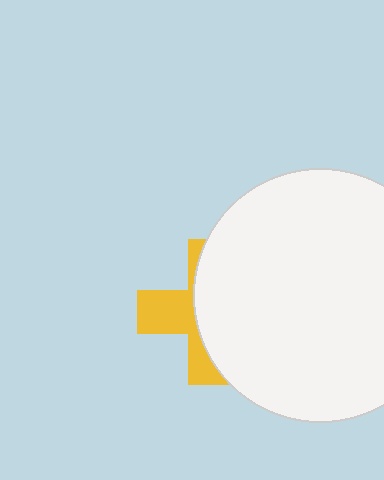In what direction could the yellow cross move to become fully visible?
The yellow cross could move left. That would shift it out from behind the white circle entirely.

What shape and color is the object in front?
The object in front is a white circle.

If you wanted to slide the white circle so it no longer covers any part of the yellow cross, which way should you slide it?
Slide it right — that is the most direct way to separate the two shapes.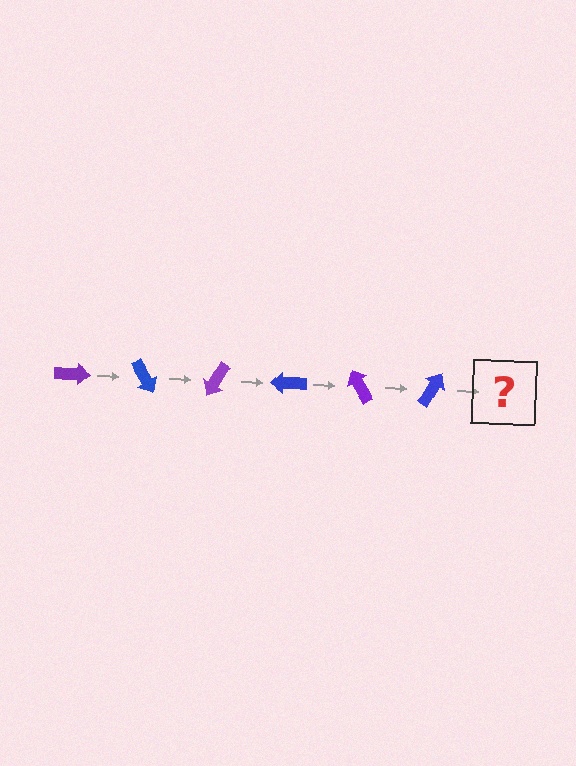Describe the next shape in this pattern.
It should be a purple arrow, rotated 360 degrees from the start.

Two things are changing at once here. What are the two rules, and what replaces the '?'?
The two rules are that it rotates 60 degrees each step and the color cycles through purple and blue. The '?' should be a purple arrow, rotated 360 degrees from the start.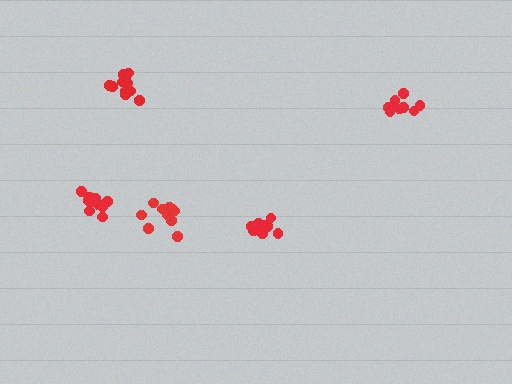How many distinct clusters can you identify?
There are 5 distinct clusters.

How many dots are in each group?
Group 1: 11 dots, Group 2: 10 dots, Group 3: 12 dots, Group 4: 9 dots, Group 5: 11 dots (53 total).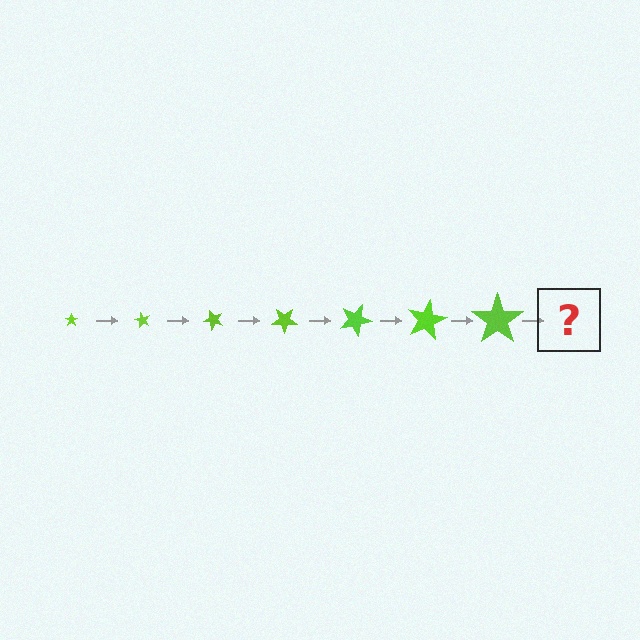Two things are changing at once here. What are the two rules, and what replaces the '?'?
The two rules are that the star grows larger each step and it rotates 60 degrees each step. The '?' should be a star, larger than the previous one and rotated 420 degrees from the start.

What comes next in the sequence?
The next element should be a star, larger than the previous one and rotated 420 degrees from the start.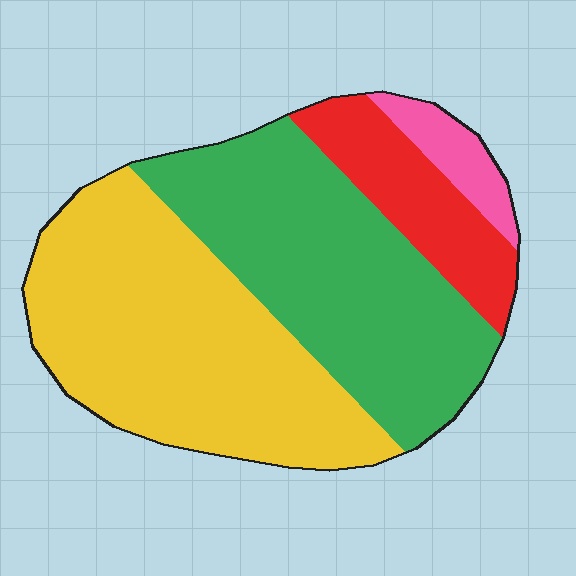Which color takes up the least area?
Pink, at roughly 5%.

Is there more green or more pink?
Green.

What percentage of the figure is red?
Red covers about 15% of the figure.